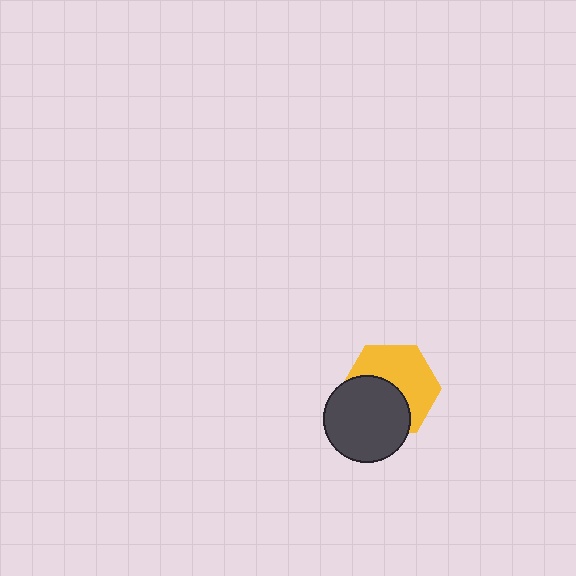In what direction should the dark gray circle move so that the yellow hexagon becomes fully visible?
The dark gray circle should move toward the lower-left. That is the shortest direction to clear the overlap and leave the yellow hexagon fully visible.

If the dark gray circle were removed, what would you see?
You would see the complete yellow hexagon.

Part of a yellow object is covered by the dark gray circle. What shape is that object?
It is a hexagon.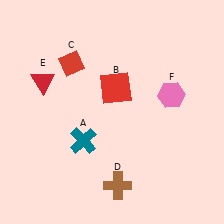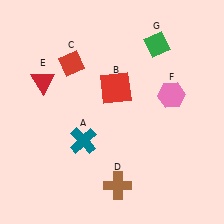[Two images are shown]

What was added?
A green diamond (G) was added in Image 2.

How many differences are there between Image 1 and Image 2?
There is 1 difference between the two images.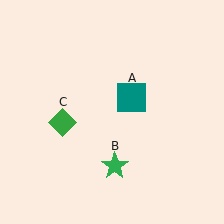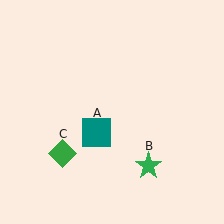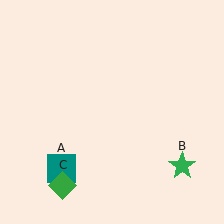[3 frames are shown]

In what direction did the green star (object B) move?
The green star (object B) moved right.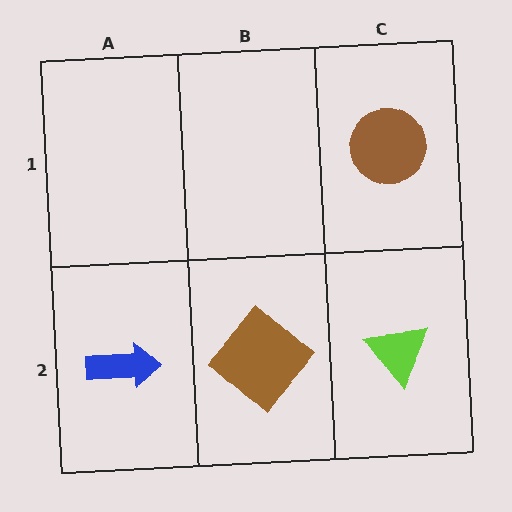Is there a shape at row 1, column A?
No, that cell is empty.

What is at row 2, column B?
A brown diamond.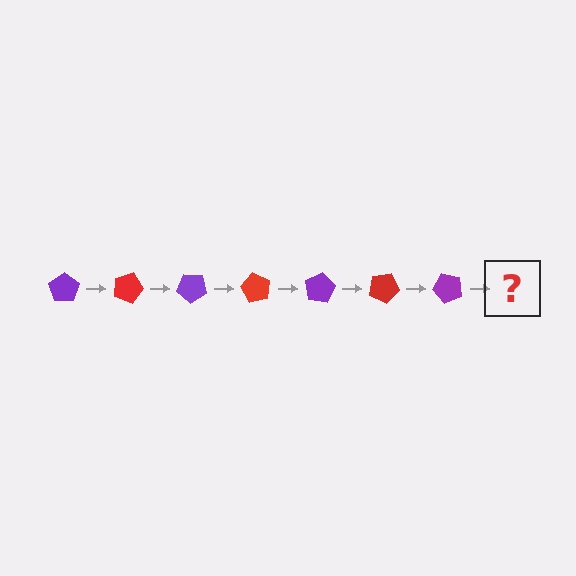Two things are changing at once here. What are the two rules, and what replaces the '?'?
The two rules are that it rotates 20 degrees each step and the color cycles through purple and red. The '?' should be a red pentagon, rotated 140 degrees from the start.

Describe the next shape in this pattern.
It should be a red pentagon, rotated 140 degrees from the start.